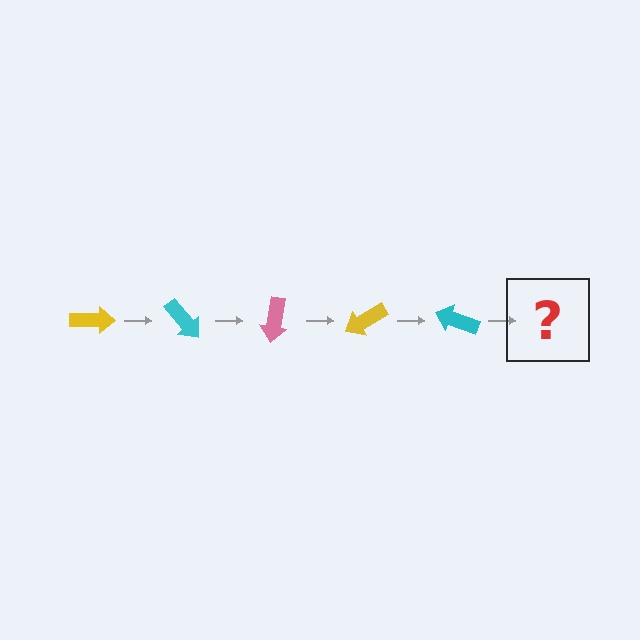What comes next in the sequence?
The next element should be a pink arrow, rotated 250 degrees from the start.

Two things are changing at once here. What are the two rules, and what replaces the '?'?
The two rules are that it rotates 50 degrees each step and the color cycles through yellow, cyan, and pink. The '?' should be a pink arrow, rotated 250 degrees from the start.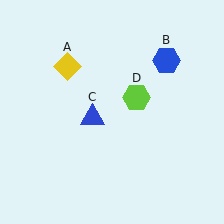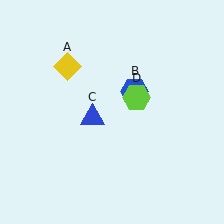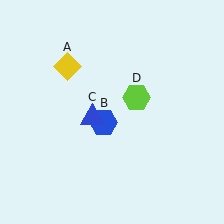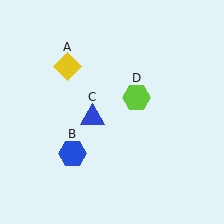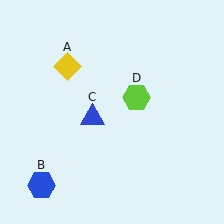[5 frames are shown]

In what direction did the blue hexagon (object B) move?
The blue hexagon (object B) moved down and to the left.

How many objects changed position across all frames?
1 object changed position: blue hexagon (object B).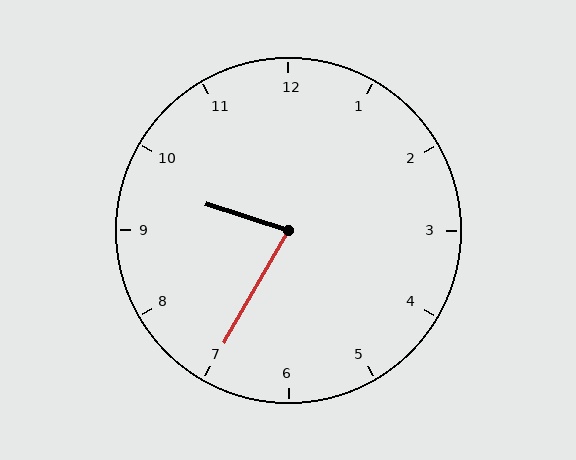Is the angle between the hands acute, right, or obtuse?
It is acute.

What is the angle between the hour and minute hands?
Approximately 78 degrees.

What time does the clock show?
9:35.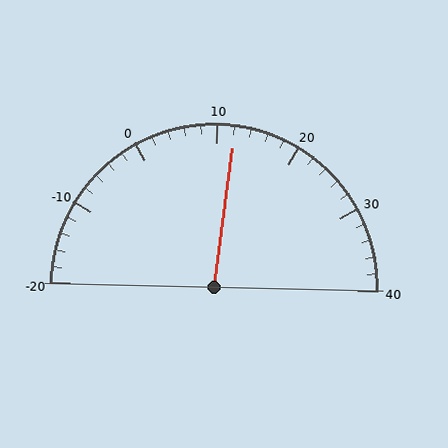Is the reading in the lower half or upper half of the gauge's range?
The reading is in the upper half of the range (-20 to 40).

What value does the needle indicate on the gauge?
The needle indicates approximately 12.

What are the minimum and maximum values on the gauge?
The gauge ranges from -20 to 40.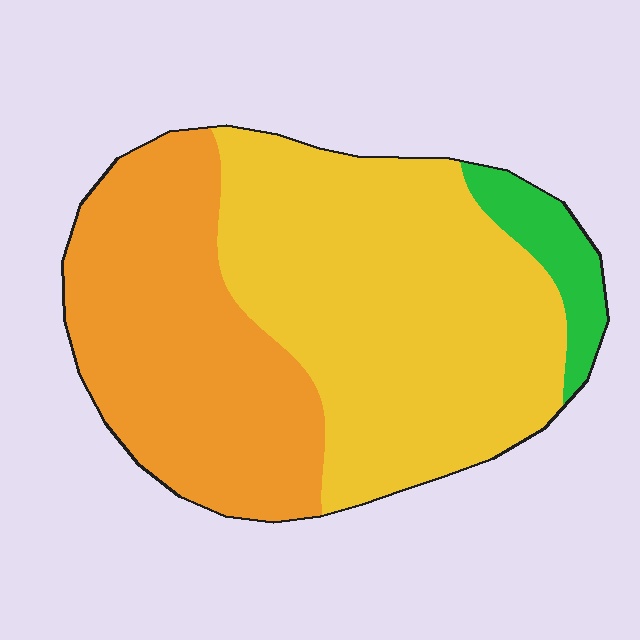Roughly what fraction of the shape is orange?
Orange covers 39% of the shape.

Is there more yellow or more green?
Yellow.